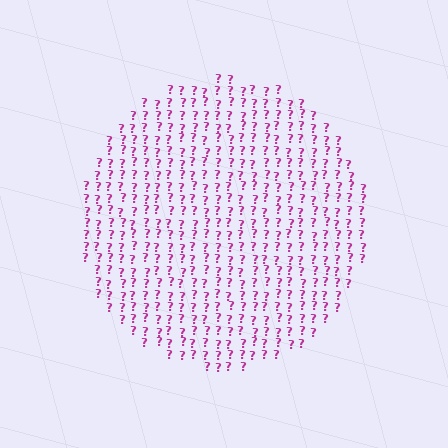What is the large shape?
The large shape is a circle.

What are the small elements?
The small elements are question marks.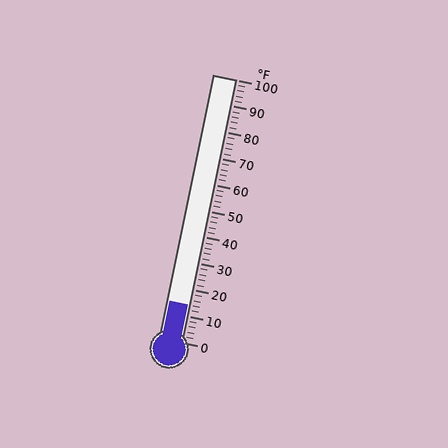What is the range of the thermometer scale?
The thermometer scale ranges from 0°F to 100°F.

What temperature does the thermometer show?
The thermometer shows approximately 14°F.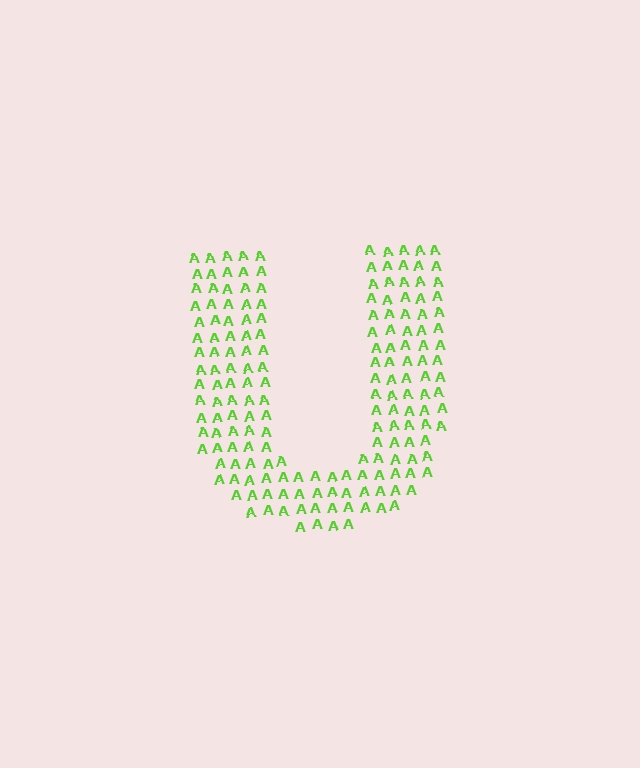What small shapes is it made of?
It is made of small letter A's.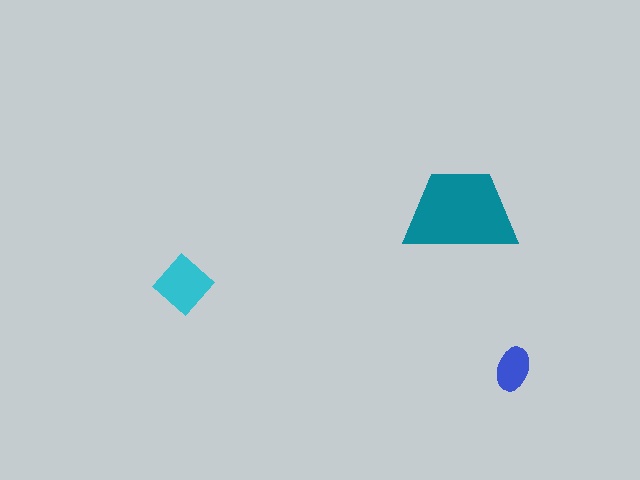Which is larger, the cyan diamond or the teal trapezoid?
The teal trapezoid.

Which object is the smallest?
The blue ellipse.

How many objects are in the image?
There are 3 objects in the image.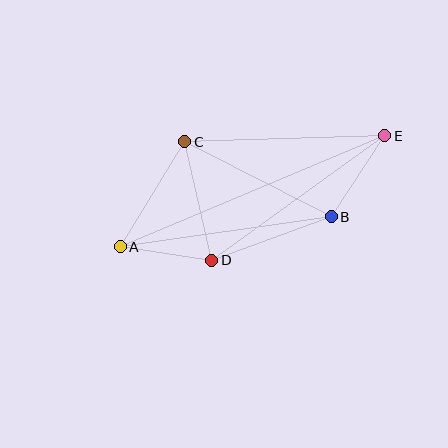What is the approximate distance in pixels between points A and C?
The distance between A and C is approximately 123 pixels.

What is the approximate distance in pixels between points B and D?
The distance between B and D is approximately 127 pixels.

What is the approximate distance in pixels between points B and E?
The distance between B and E is approximately 97 pixels.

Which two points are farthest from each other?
Points A and E are farthest from each other.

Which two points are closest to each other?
Points A and D are closest to each other.